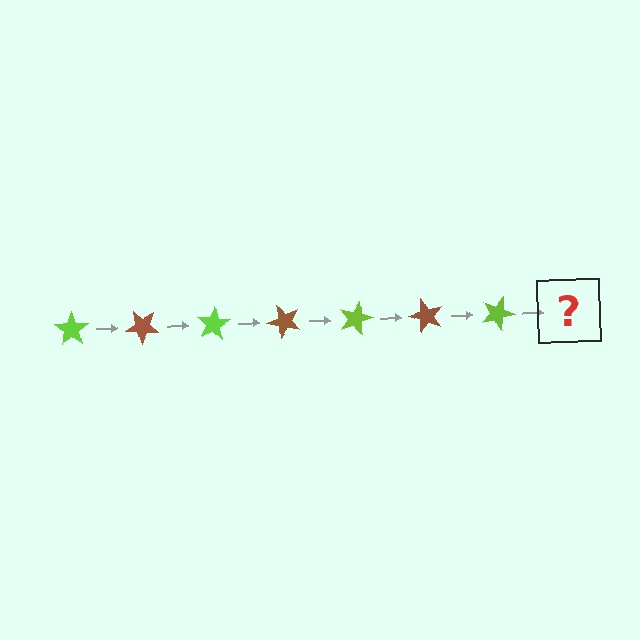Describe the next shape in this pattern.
It should be a brown star, rotated 280 degrees from the start.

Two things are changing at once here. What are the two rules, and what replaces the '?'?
The two rules are that it rotates 40 degrees each step and the color cycles through lime and brown. The '?' should be a brown star, rotated 280 degrees from the start.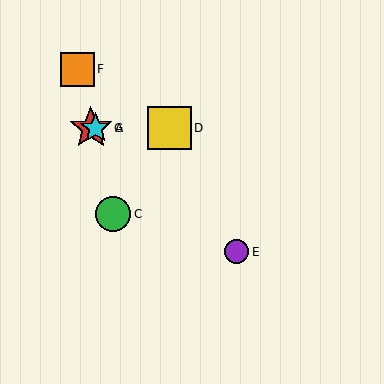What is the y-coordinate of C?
Object C is at y≈214.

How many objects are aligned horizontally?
4 objects (A, B, D, G) are aligned horizontally.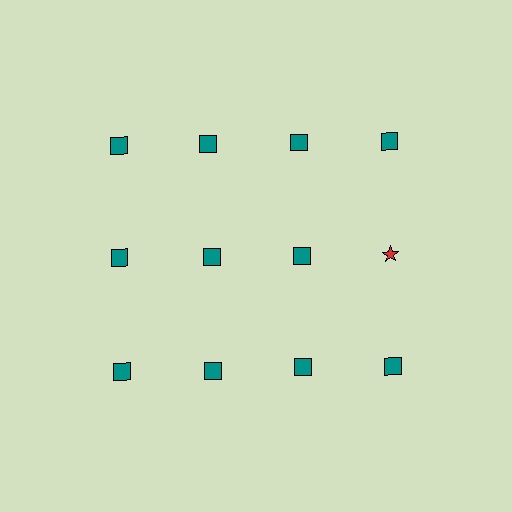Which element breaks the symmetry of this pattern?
The red star in the second row, second from right column breaks the symmetry. All other shapes are teal squares.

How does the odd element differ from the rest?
It differs in both color (red instead of teal) and shape (star instead of square).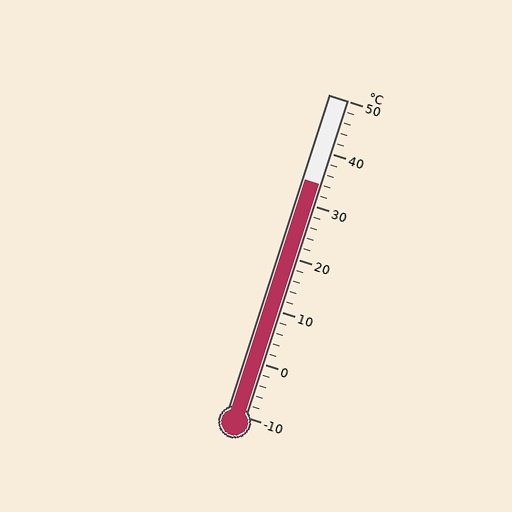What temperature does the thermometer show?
The thermometer shows approximately 34°C.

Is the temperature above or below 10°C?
The temperature is above 10°C.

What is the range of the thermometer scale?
The thermometer scale ranges from -10°C to 50°C.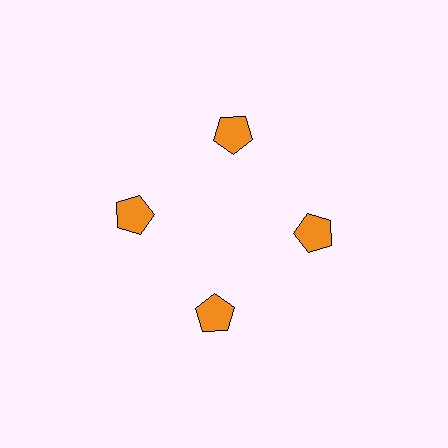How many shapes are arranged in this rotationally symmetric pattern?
There are 4 shapes, arranged in 4 groups of 1.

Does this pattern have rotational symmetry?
Yes, this pattern has 4-fold rotational symmetry. It looks the same after rotating 90 degrees around the center.